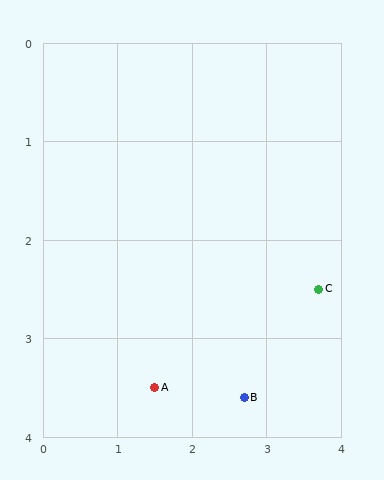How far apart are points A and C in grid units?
Points A and C are about 2.4 grid units apart.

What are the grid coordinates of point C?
Point C is at approximately (3.7, 2.5).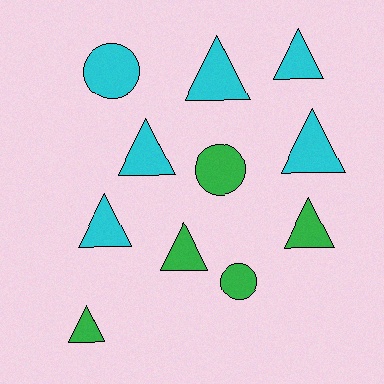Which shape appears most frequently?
Triangle, with 8 objects.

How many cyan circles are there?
There is 1 cyan circle.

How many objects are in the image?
There are 11 objects.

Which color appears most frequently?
Cyan, with 6 objects.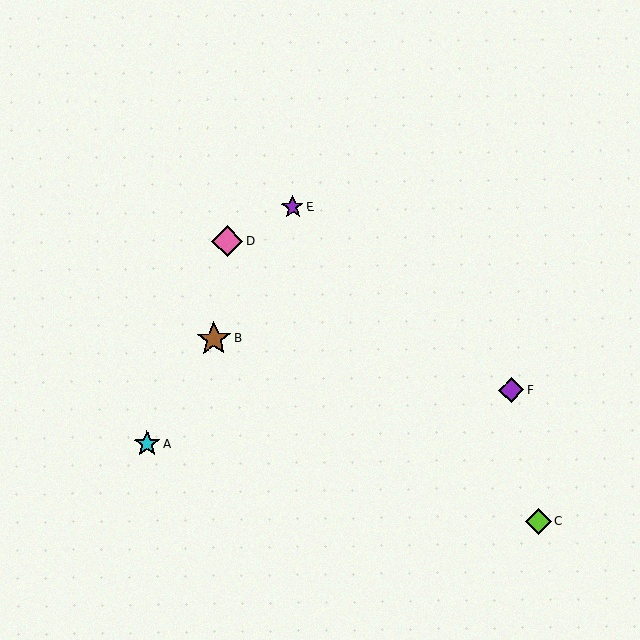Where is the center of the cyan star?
The center of the cyan star is at (147, 444).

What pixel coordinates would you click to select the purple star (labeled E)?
Click at (293, 207) to select the purple star E.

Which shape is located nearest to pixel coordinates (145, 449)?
The cyan star (labeled A) at (147, 444) is nearest to that location.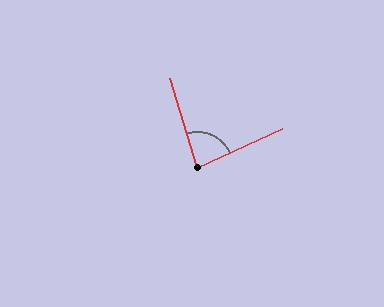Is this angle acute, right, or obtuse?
It is acute.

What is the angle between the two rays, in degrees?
Approximately 82 degrees.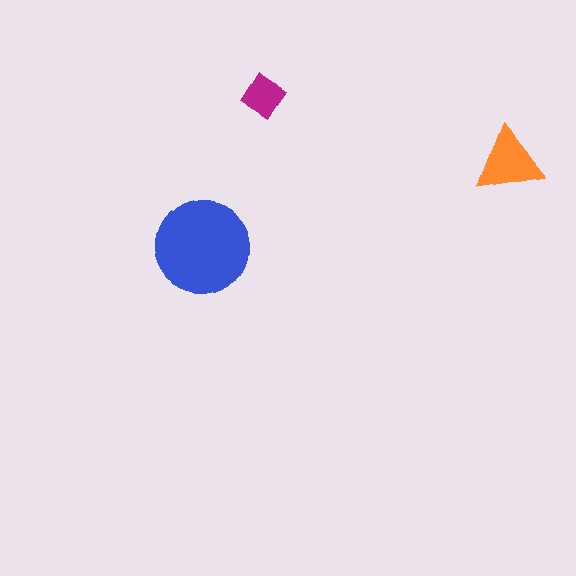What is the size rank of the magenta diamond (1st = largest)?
3rd.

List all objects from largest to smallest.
The blue circle, the orange triangle, the magenta diamond.